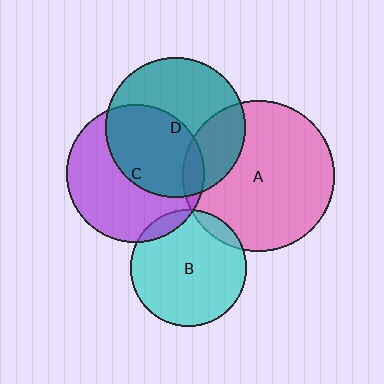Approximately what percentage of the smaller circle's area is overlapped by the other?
Approximately 10%.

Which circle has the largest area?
Circle A (pink).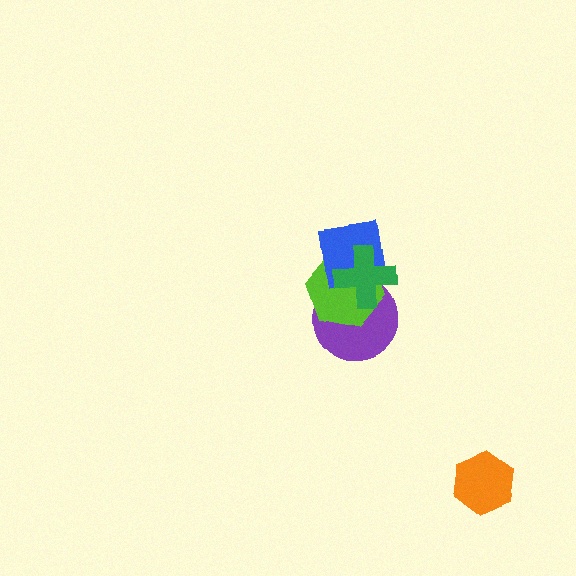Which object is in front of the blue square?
The green cross is in front of the blue square.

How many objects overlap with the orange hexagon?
0 objects overlap with the orange hexagon.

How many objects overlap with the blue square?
3 objects overlap with the blue square.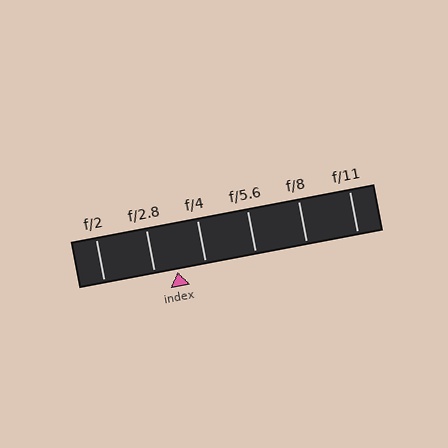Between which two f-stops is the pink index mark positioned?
The index mark is between f/2.8 and f/4.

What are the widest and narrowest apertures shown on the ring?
The widest aperture shown is f/2 and the narrowest is f/11.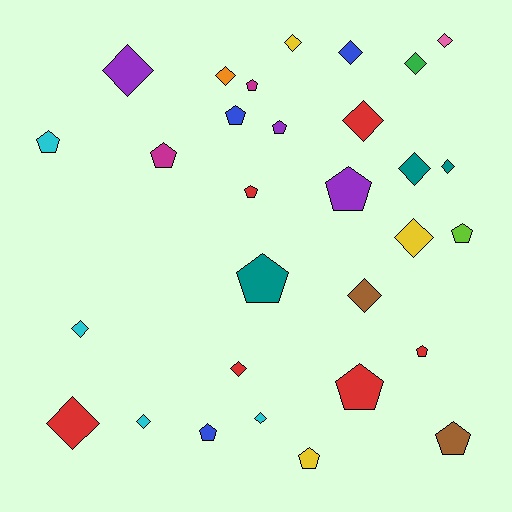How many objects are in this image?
There are 30 objects.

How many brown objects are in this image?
There are 2 brown objects.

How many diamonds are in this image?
There are 16 diamonds.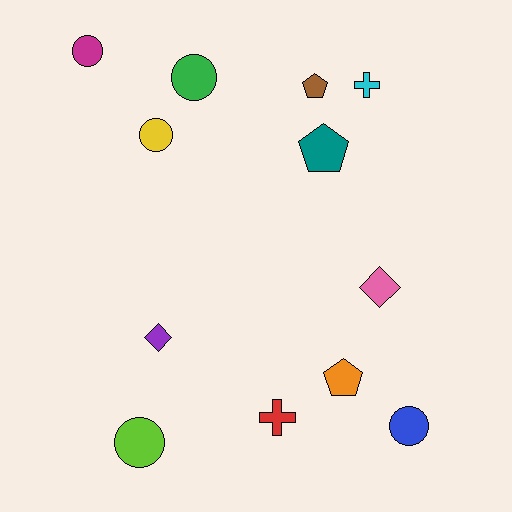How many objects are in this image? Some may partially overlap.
There are 12 objects.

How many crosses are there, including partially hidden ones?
There are 2 crosses.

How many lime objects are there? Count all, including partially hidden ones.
There is 1 lime object.